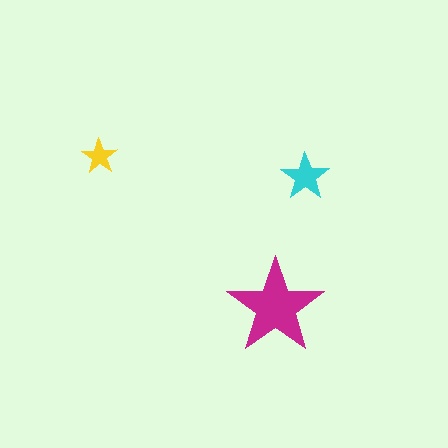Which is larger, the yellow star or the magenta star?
The magenta one.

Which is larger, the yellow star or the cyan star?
The cyan one.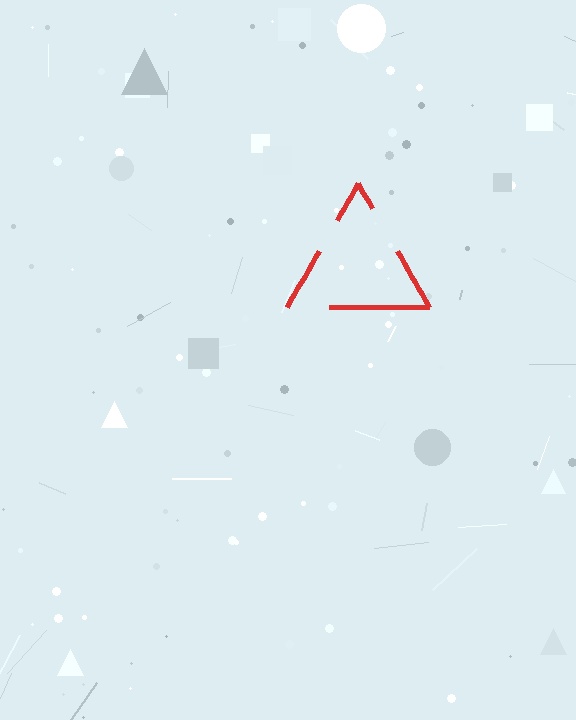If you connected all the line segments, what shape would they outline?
They would outline a triangle.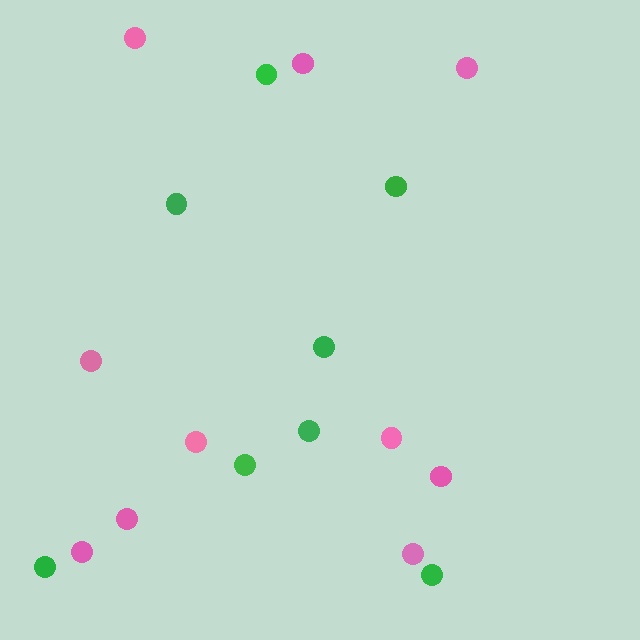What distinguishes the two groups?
There are 2 groups: one group of pink circles (10) and one group of green circles (8).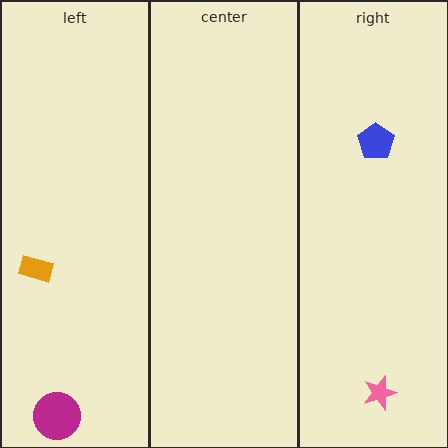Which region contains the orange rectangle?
The left region.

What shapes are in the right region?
The blue pentagon, the pink star.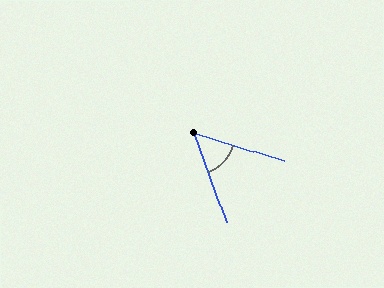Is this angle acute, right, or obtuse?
It is acute.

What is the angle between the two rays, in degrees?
Approximately 53 degrees.